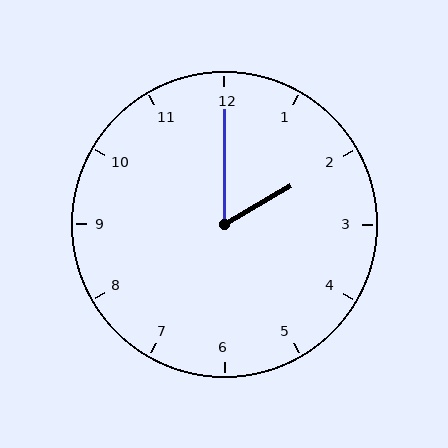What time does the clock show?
2:00.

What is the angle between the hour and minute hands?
Approximately 60 degrees.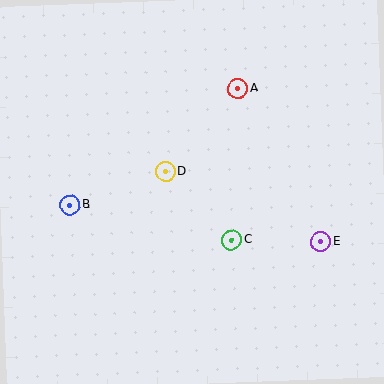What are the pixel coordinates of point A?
Point A is at (238, 88).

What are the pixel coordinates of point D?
Point D is at (166, 172).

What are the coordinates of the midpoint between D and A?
The midpoint between D and A is at (202, 130).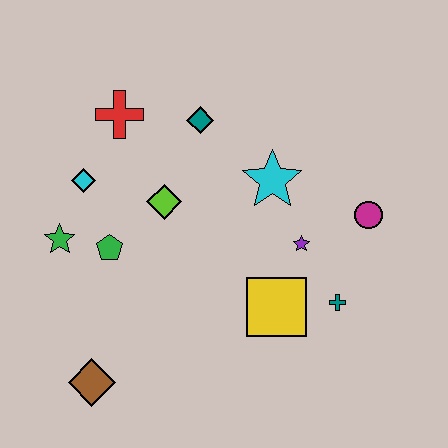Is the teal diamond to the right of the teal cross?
No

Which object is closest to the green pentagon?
The green star is closest to the green pentagon.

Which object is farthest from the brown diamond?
The magenta circle is farthest from the brown diamond.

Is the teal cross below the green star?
Yes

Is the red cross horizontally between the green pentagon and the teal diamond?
Yes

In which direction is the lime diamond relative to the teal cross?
The lime diamond is to the left of the teal cross.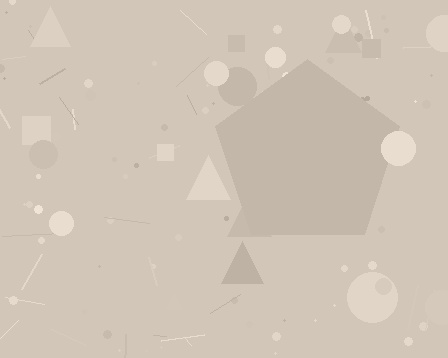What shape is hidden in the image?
A pentagon is hidden in the image.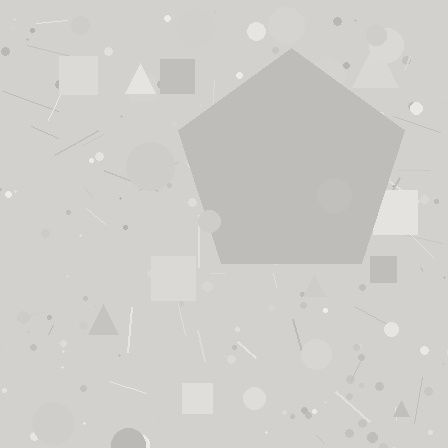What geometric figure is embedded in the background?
A pentagon is embedded in the background.